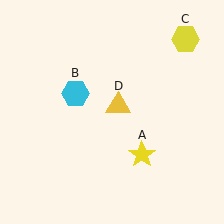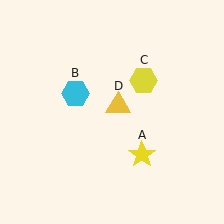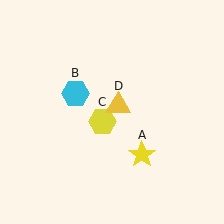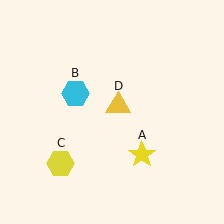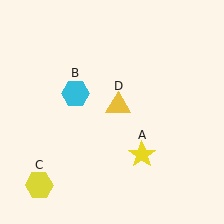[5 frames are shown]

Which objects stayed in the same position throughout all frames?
Yellow star (object A) and cyan hexagon (object B) and yellow triangle (object D) remained stationary.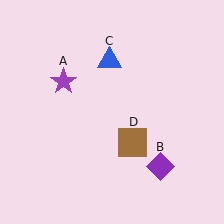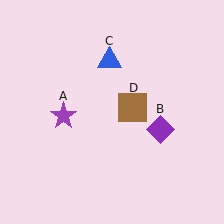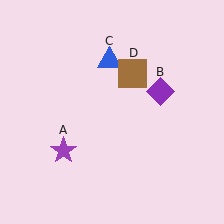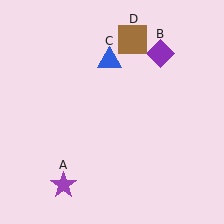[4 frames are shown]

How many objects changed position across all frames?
3 objects changed position: purple star (object A), purple diamond (object B), brown square (object D).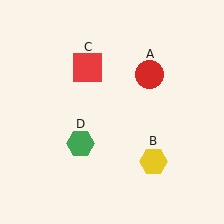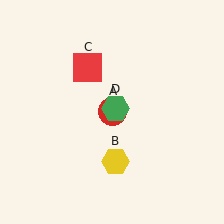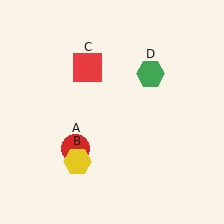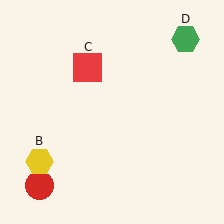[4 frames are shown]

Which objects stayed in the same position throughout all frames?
Red square (object C) remained stationary.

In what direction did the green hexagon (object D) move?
The green hexagon (object D) moved up and to the right.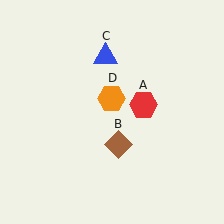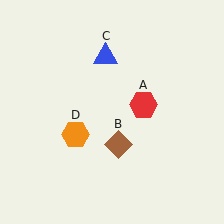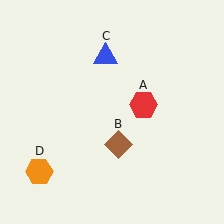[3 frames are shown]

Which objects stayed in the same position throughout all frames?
Red hexagon (object A) and brown diamond (object B) and blue triangle (object C) remained stationary.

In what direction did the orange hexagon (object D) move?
The orange hexagon (object D) moved down and to the left.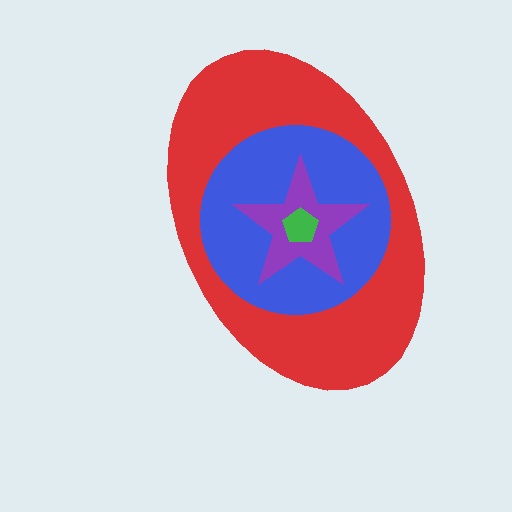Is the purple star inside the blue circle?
Yes.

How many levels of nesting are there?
4.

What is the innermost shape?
The green pentagon.